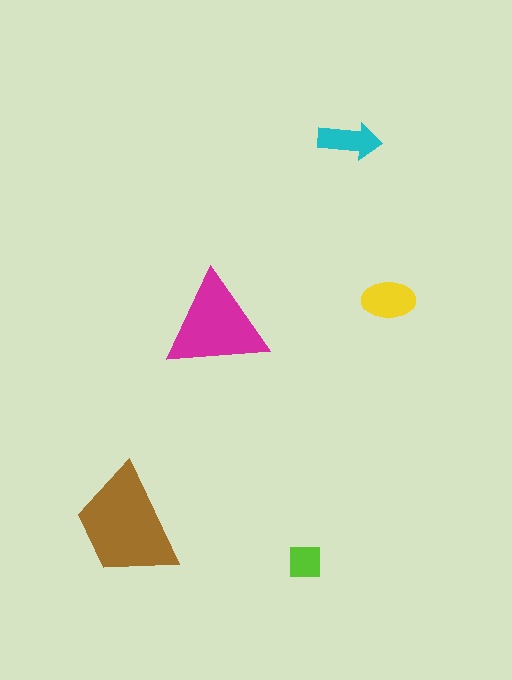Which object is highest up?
The cyan arrow is topmost.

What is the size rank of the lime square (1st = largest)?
5th.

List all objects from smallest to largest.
The lime square, the cyan arrow, the yellow ellipse, the magenta triangle, the brown trapezoid.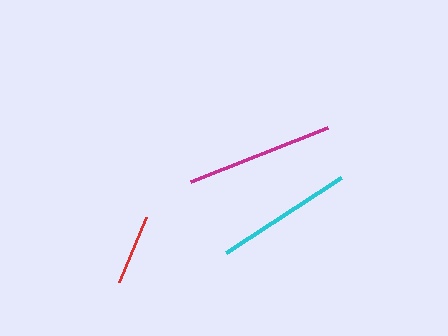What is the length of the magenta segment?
The magenta segment is approximately 148 pixels long.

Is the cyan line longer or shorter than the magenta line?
The magenta line is longer than the cyan line.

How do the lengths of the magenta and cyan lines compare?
The magenta and cyan lines are approximately the same length.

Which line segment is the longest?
The magenta line is the longest at approximately 148 pixels.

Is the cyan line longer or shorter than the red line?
The cyan line is longer than the red line.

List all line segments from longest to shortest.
From longest to shortest: magenta, cyan, red.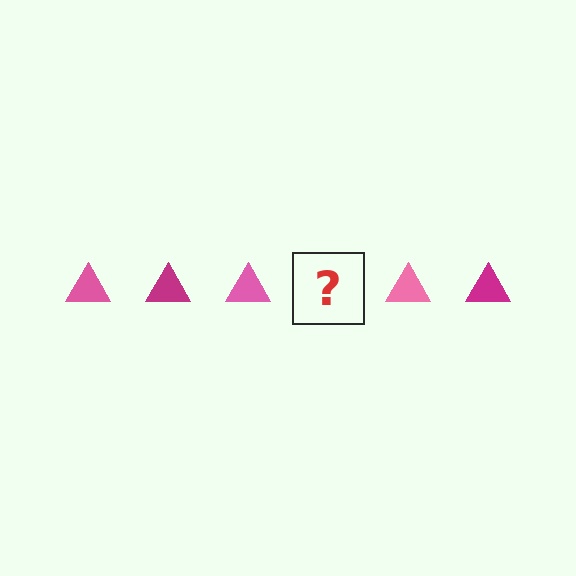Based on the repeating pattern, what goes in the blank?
The blank should be a magenta triangle.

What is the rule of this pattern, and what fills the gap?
The rule is that the pattern cycles through pink, magenta triangles. The gap should be filled with a magenta triangle.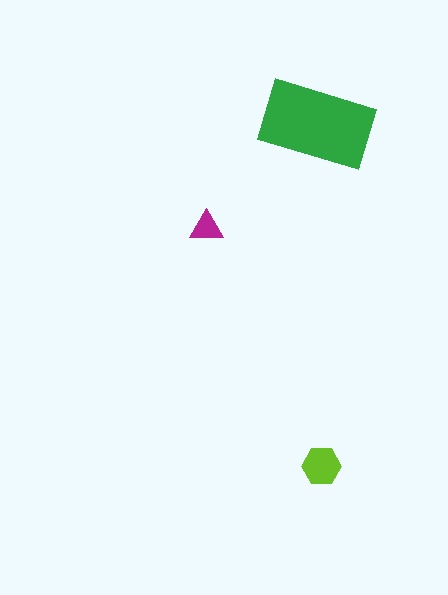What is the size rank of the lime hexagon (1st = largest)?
2nd.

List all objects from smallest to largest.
The magenta triangle, the lime hexagon, the green rectangle.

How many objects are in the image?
There are 3 objects in the image.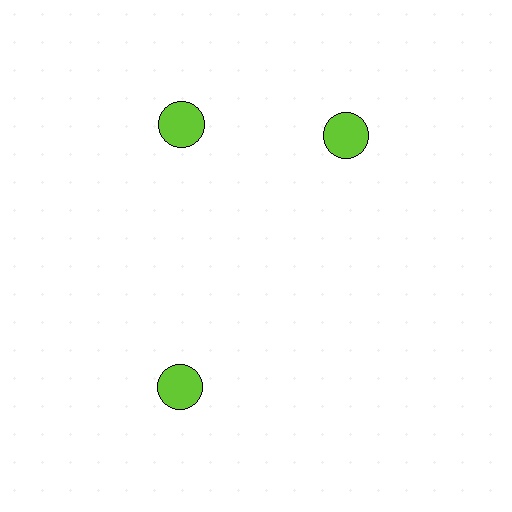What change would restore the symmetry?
The symmetry would be restored by rotating it back into even spacing with its neighbors so that all 3 circles sit at equal angles and equal distance from the center.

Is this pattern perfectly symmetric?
No. The 3 lime circles are arranged in a ring, but one element near the 3 o'clock position is rotated out of alignment along the ring, breaking the 3-fold rotational symmetry.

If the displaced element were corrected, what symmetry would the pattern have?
It would have 3-fold rotational symmetry — the pattern would map onto itself every 120 degrees.